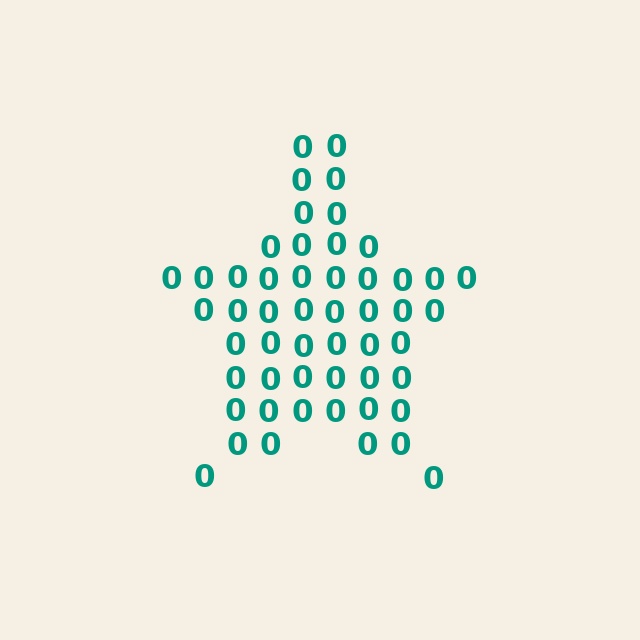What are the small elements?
The small elements are digit 0's.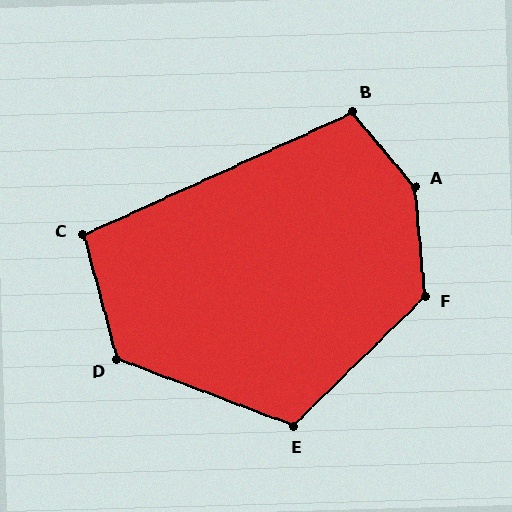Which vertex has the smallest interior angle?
C, at approximately 100 degrees.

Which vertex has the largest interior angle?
A, at approximately 145 degrees.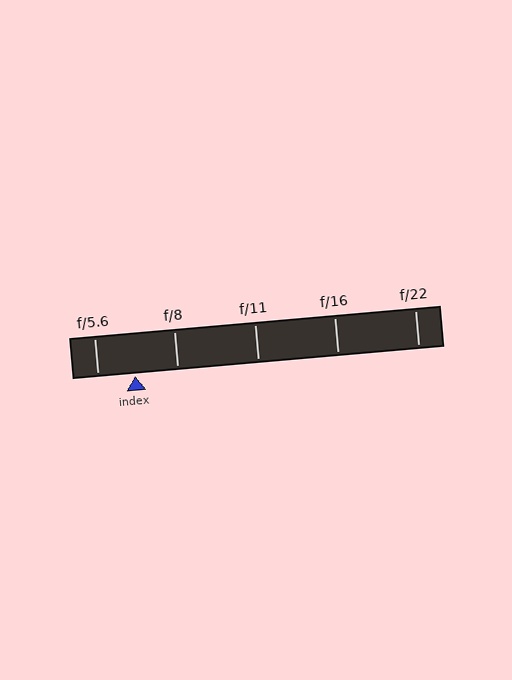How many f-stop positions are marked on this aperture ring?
There are 5 f-stop positions marked.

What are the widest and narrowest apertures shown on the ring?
The widest aperture shown is f/5.6 and the narrowest is f/22.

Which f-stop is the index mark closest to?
The index mark is closest to f/5.6.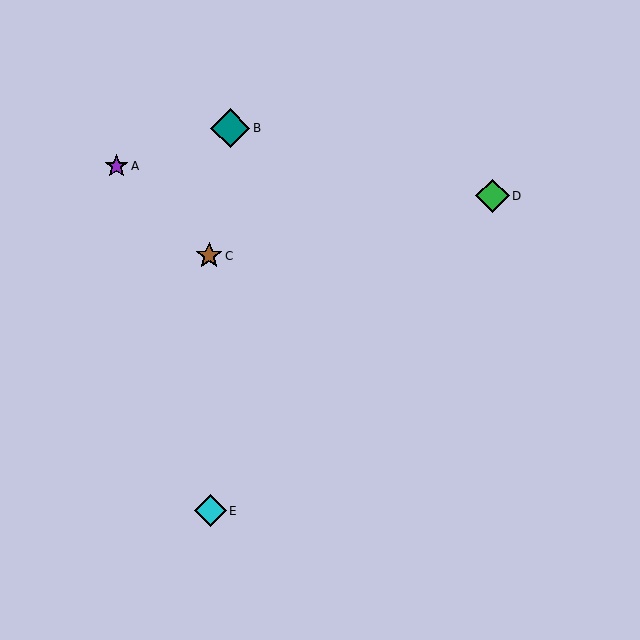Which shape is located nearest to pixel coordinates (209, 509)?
The cyan diamond (labeled E) at (210, 511) is nearest to that location.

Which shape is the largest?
The teal diamond (labeled B) is the largest.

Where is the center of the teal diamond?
The center of the teal diamond is at (230, 128).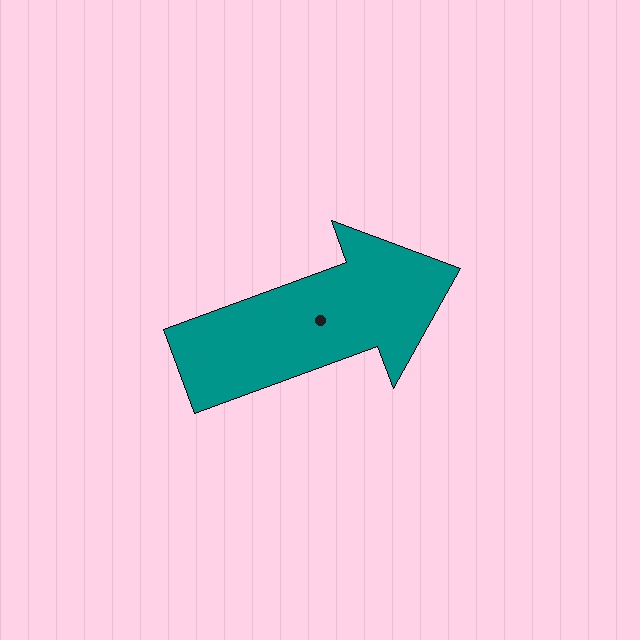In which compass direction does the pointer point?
East.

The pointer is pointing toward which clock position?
Roughly 2 o'clock.